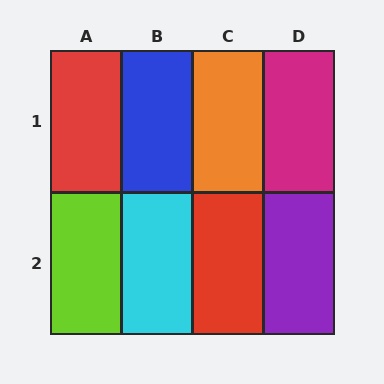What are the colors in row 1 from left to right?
Red, blue, orange, magenta.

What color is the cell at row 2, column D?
Purple.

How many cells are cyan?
1 cell is cyan.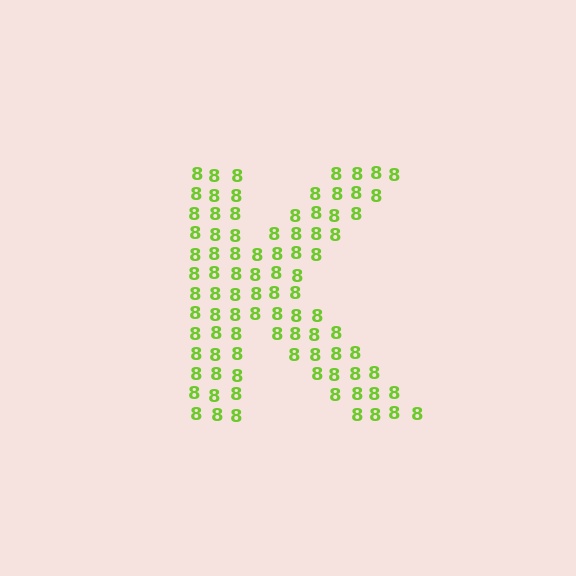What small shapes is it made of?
It is made of small digit 8's.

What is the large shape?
The large shape is the letter K.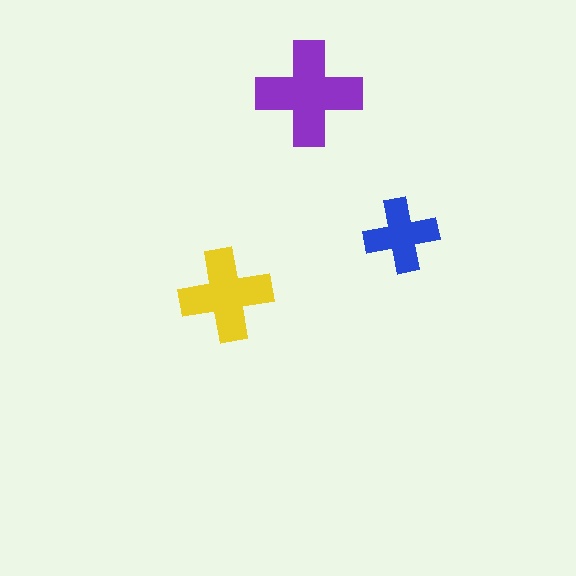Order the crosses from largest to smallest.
the purple one, the yellow one, the blue one.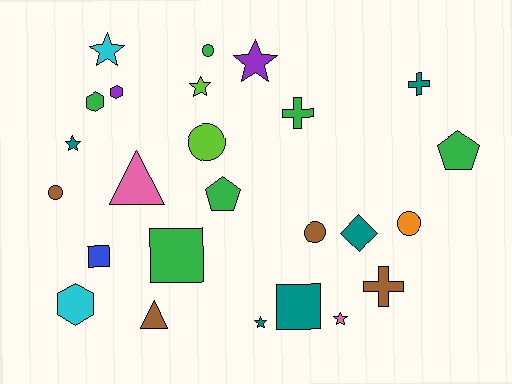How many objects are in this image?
There are 25 objects.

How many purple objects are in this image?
There are 2 purple objects.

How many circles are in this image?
There are 5 circles.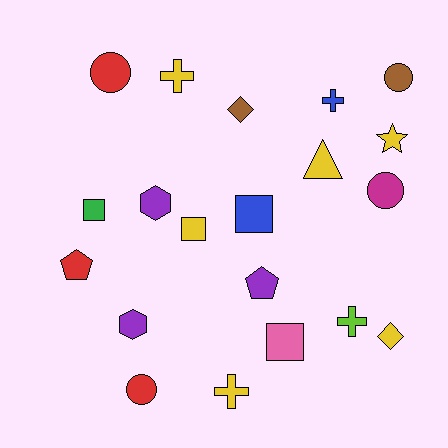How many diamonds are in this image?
There are 2 diamonds.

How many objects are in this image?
There are 20 objects.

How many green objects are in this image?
There is 1 green object.